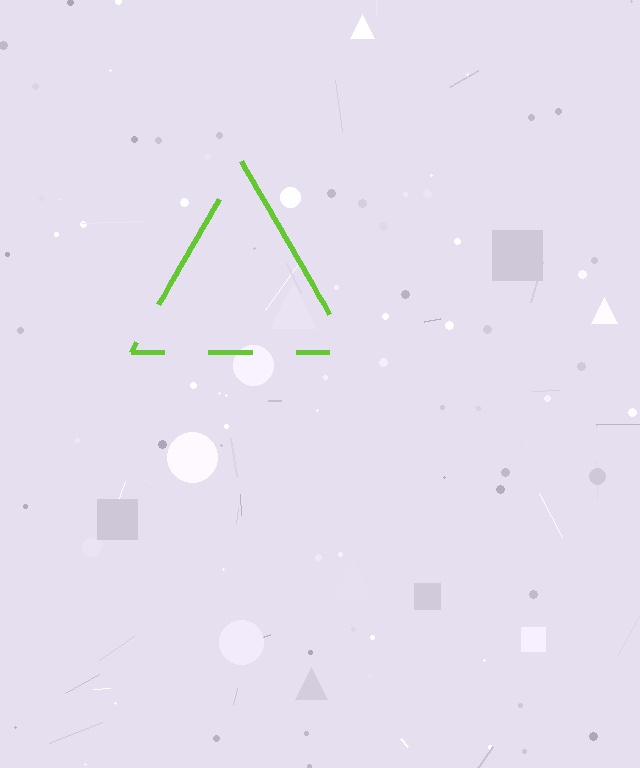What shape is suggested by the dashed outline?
The dashed outline suggests a triangle.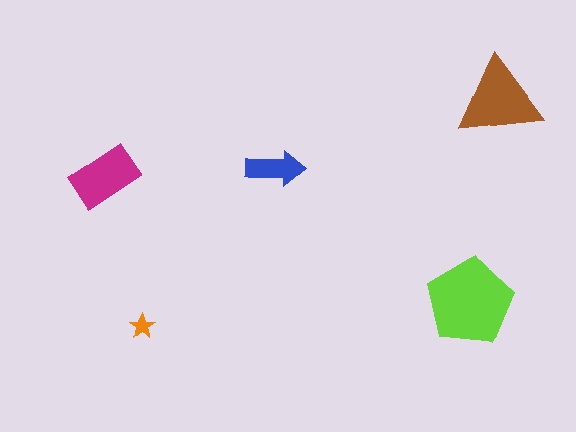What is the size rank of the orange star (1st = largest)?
5th.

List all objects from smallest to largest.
The orange star, the blue arrow, the magenta rectangle, the brown triangle, the lime pentagon.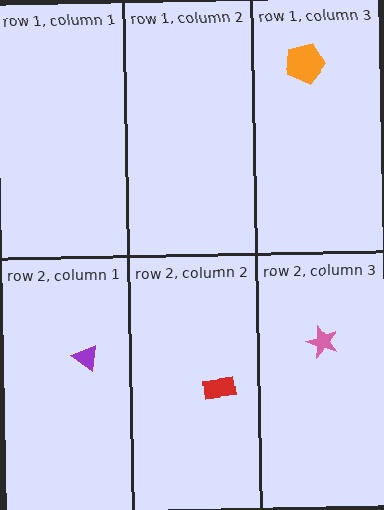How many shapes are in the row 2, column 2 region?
1.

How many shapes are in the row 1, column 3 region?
1.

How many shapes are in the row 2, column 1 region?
1.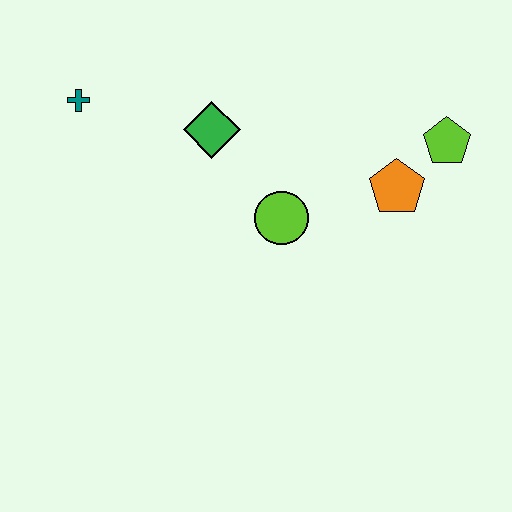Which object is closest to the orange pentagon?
The lime pentagon is closest to the orange pentagon.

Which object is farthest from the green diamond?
The lime pentagon is farthest from the green diamond.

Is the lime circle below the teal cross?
Yes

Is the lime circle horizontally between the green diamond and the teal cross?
No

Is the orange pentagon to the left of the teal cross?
No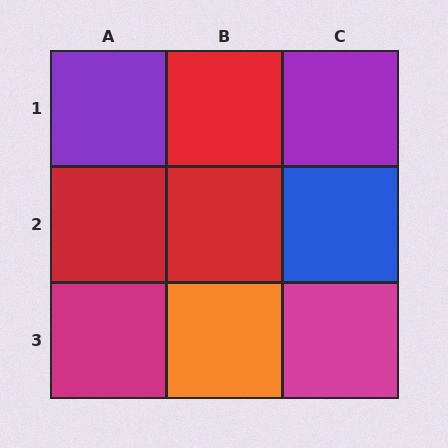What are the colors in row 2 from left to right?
Red, red, blue.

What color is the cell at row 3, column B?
Orange.